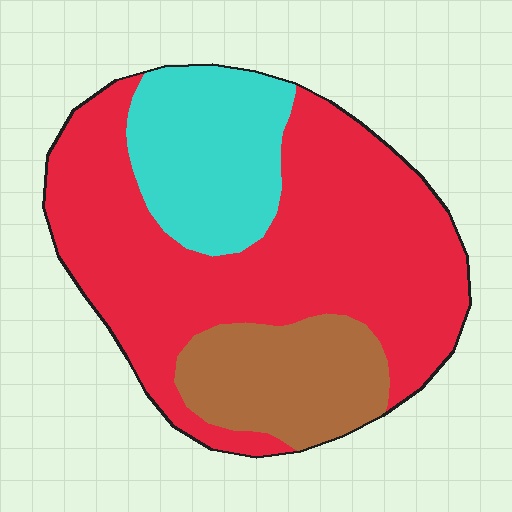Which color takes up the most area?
Red, at roughly 60%.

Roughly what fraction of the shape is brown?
Brown takes up about one sixth (1/6) of the shape.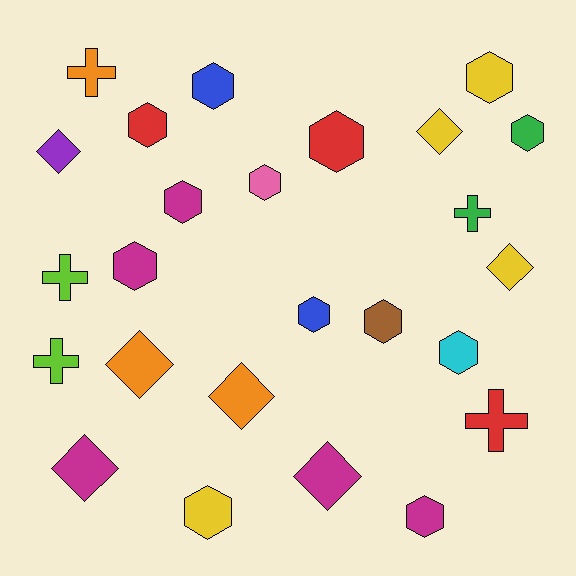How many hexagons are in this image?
There are 13 hexagons.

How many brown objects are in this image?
There is 1 brown object.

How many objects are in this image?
There are 25 objects.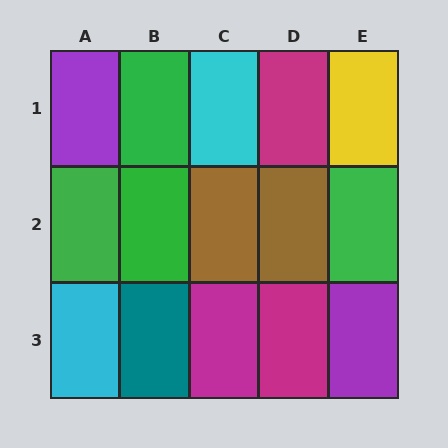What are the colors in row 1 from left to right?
Purple, green, cyan, magenta, yellow.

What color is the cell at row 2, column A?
Green.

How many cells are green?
4 cells are green.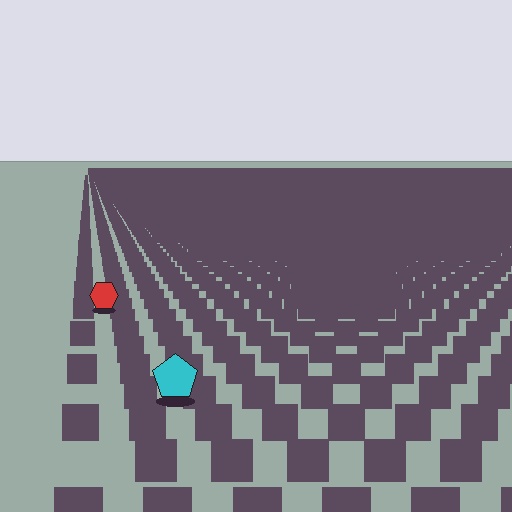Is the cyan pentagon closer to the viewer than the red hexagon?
Yes. The cyan pentagon is closer — you can tell from the texture gradient: the ground texture is coarser near it.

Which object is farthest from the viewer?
The red hexagon is farthest from the viewer. It appears smaller and the ground texture around it is denser.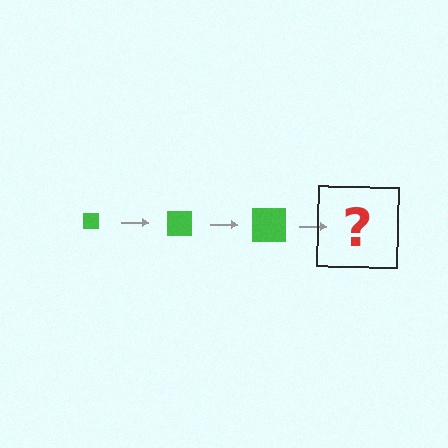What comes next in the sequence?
The next element should be a green square, larger than the previous one.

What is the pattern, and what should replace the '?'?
The pattern is that the square gets progressively larger each step. The '?' should be a green square, larger than the previous one.